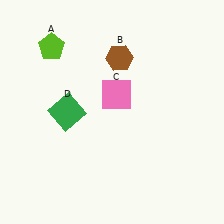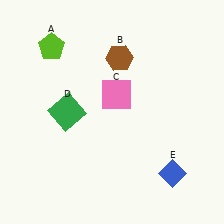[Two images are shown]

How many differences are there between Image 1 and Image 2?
There is 1 difference between the two images.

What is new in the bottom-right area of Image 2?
A blue diamond (E) was added in the bottom-right area of Image 2.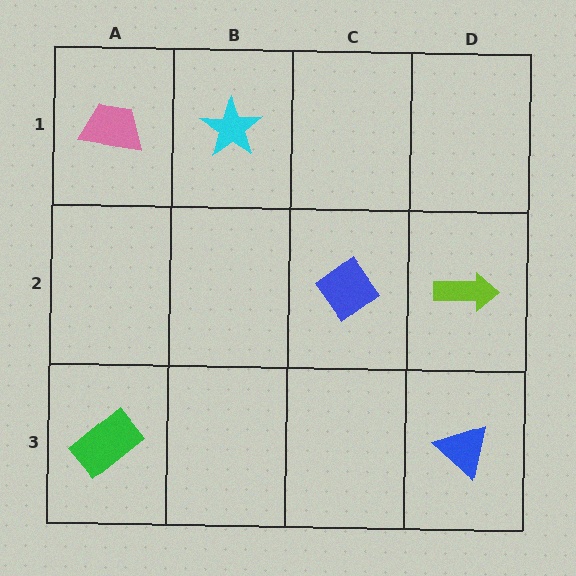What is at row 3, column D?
A blue triangle.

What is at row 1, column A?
A pink trapezoid.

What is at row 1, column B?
A cyan star.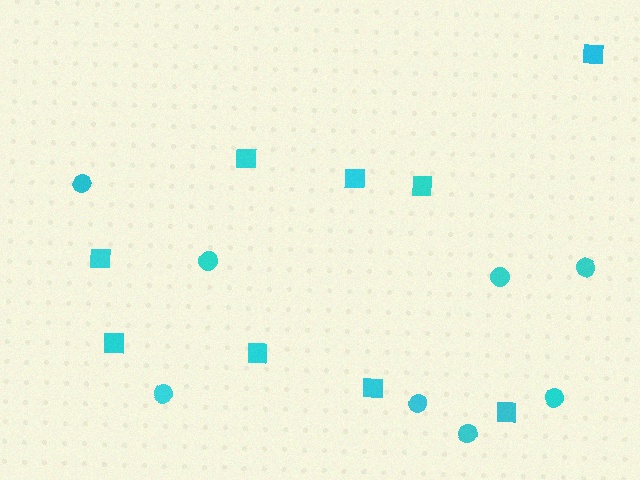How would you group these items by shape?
There are 2 groups: one group of squares (9) and one group of circles (8).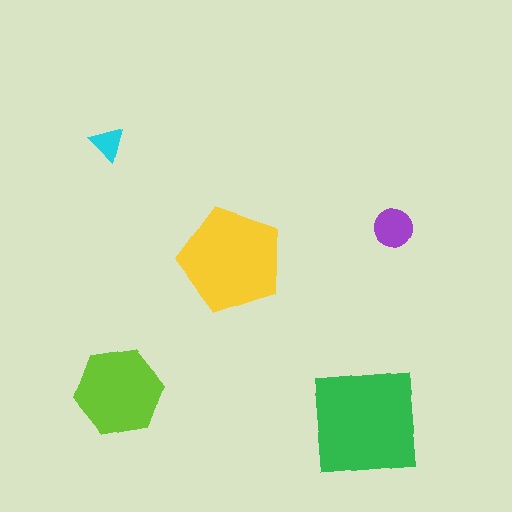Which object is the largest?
The green square.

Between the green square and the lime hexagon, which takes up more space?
The green square.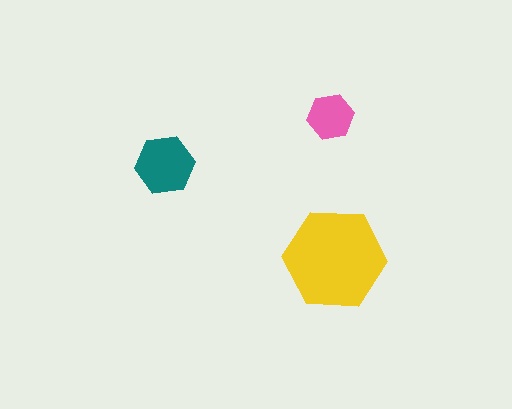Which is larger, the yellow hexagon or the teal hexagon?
The yellow one.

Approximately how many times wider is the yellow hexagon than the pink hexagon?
About 2 times wider.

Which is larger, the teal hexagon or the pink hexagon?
The teal one.